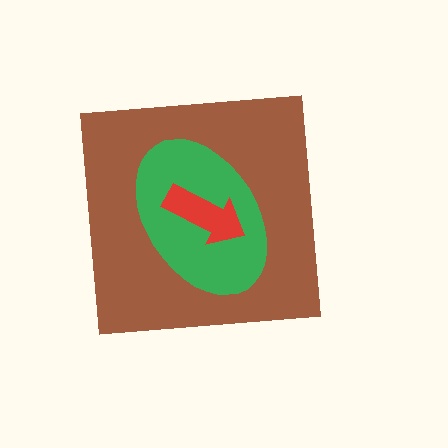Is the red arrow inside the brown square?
Yes.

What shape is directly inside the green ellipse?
The red arrow.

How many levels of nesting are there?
3.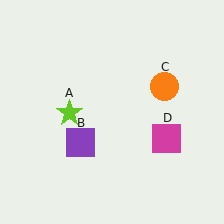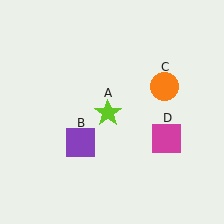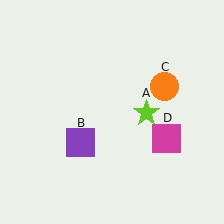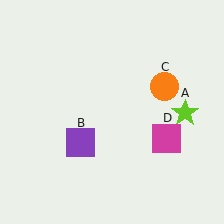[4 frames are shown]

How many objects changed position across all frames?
1 object changed position: lime star (object A).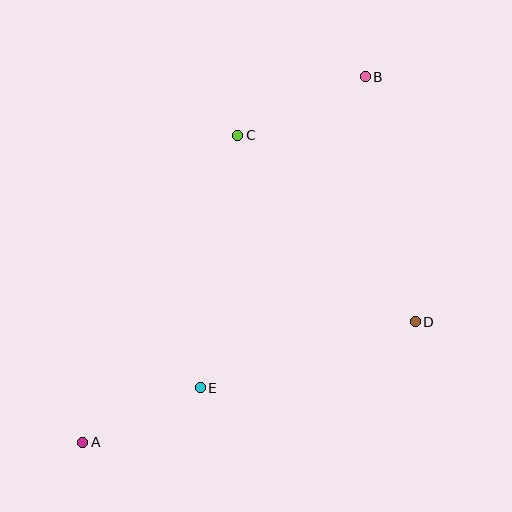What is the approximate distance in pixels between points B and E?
The distance between B and E is approximately 352 pixels.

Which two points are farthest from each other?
Points A and B are farthest from each other.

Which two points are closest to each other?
Points A and E are closest to each other.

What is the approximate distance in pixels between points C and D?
The distance between C and D is approximately 258 pixels.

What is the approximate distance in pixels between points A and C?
The distance between A and C is approximately 344 pixels.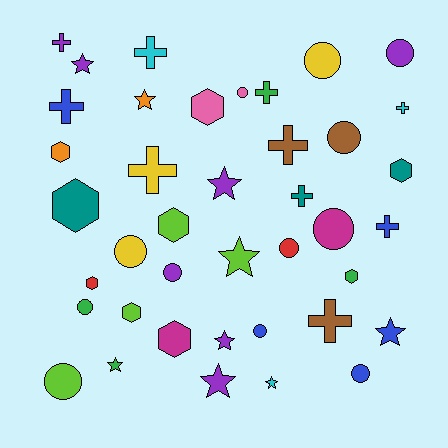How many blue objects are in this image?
There are 5 blue objects.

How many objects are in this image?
There are 40 objects.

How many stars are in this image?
There are 9 stars.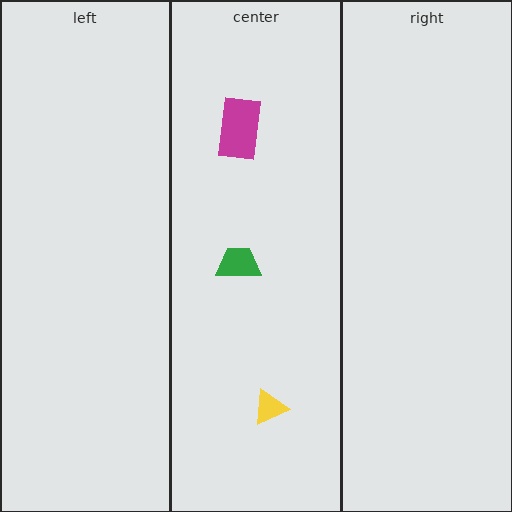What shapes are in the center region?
The green trapezoid, the yellow triangle, the magenta rectangle.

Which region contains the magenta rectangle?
The center region.